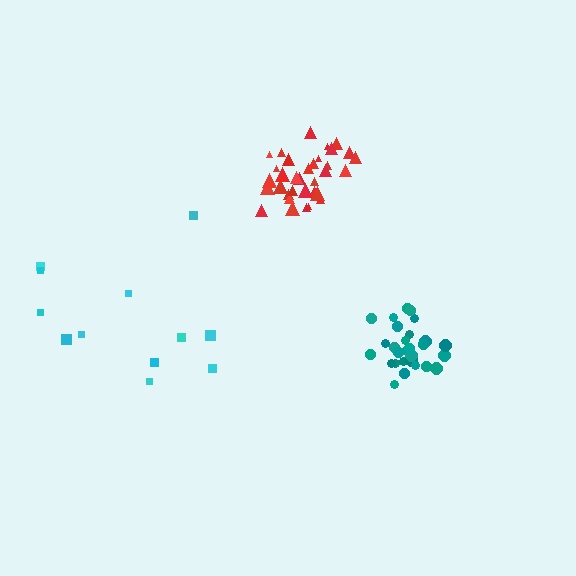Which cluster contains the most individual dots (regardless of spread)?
Red (35).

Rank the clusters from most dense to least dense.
red, teal, cyan.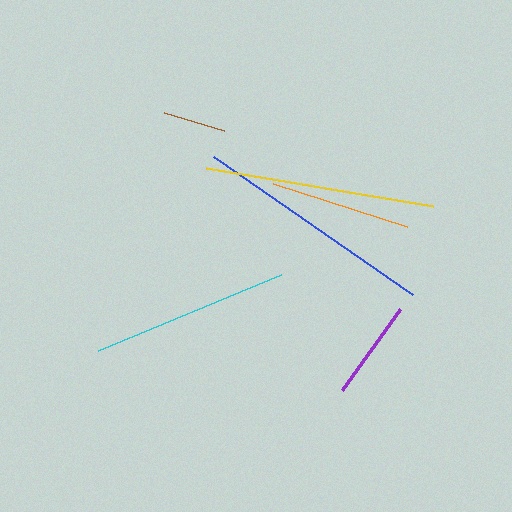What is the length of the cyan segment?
The cyan segment is approximately 198 pixels long.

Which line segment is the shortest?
The brown line is the shortest at approximately 63 pixels.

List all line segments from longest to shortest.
From longest to shortest: blue, yellow, cyan, orange, purple, brown.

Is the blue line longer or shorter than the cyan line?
The blue line is longer than the cyan line.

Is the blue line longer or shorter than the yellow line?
The blue line is longer than the yellow line.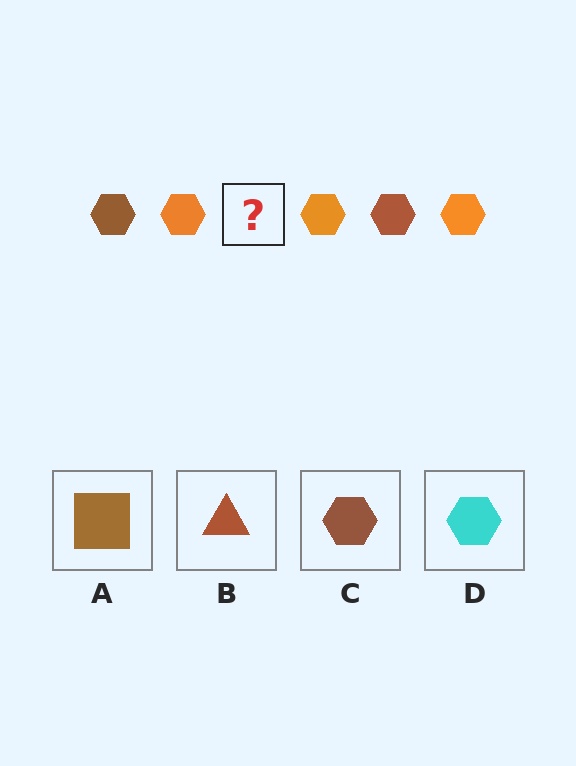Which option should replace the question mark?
Option C.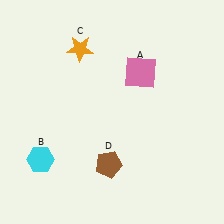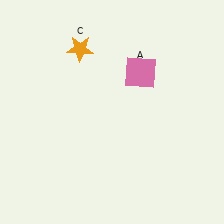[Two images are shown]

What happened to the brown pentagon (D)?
The brown pentagon (D) was removed in Image 2. It was in the bottom-left area of Image 1.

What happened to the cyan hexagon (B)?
The cyan hexagon (B) was removed in Image 2. It was in the bottom-left area of Image 1.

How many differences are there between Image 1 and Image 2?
There are 2 differences between the two images.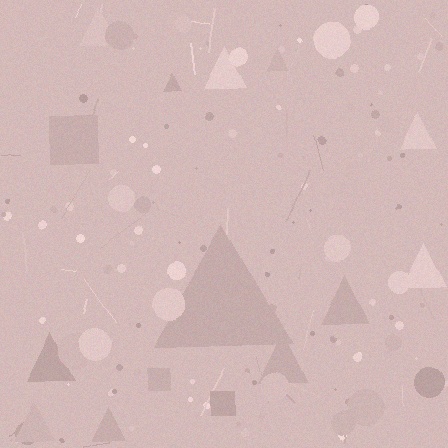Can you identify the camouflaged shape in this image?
The camouflaged shape is a triangle.